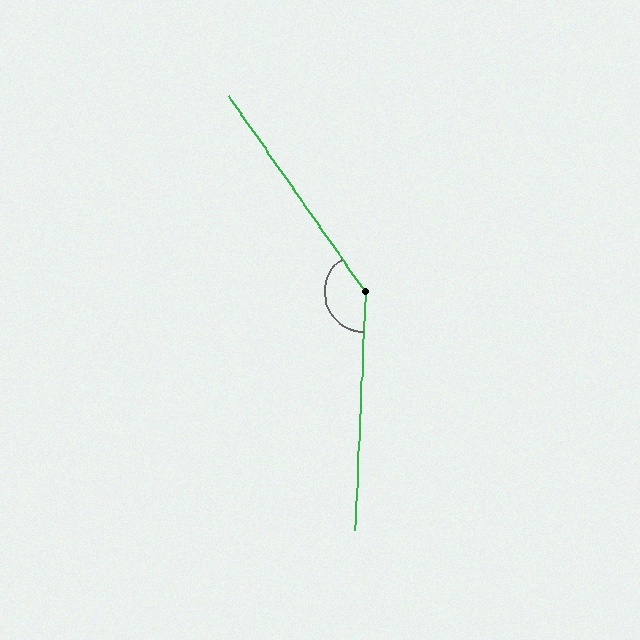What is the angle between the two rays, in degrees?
Approximately 142 degrees.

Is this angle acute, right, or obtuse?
It is obtuse.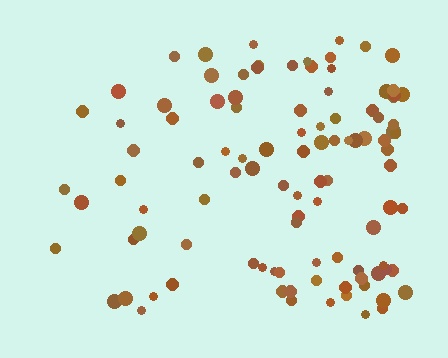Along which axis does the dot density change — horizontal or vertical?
Horizontal.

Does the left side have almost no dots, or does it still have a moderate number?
Still a moderate number, just noticeably fewer than the right.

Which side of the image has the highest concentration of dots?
The right.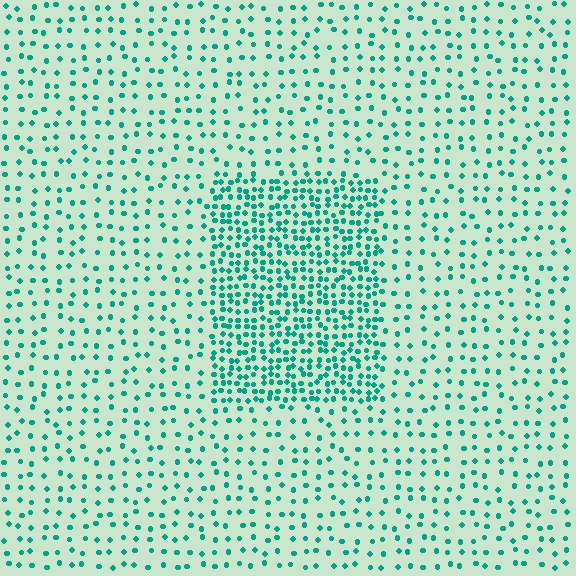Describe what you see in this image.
The image contains small teal elements arranged at two different densities. A rectangle-shaped region is visible where the elements are more densely packed than the surrounding area.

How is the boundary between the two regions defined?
The boundary is defined by a change in element density (approximately 2.6x ratio). All elements are the same color, size, and shape.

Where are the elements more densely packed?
The elements are more densely packed inside the rectangle boundary.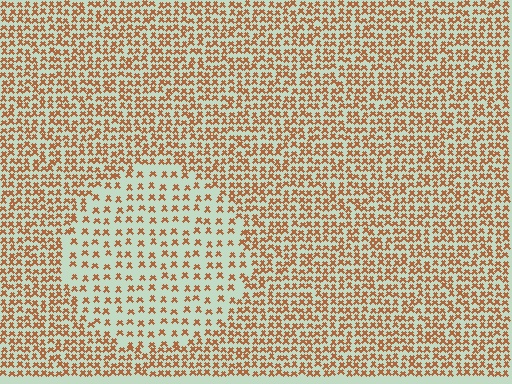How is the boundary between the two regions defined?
The boundary is defined by a change in element density (approximately 2.1x ratio). All elements are the same color, size, and shape.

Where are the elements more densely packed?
The elements are more densely packed outside the circle boundary.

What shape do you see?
I see a circle.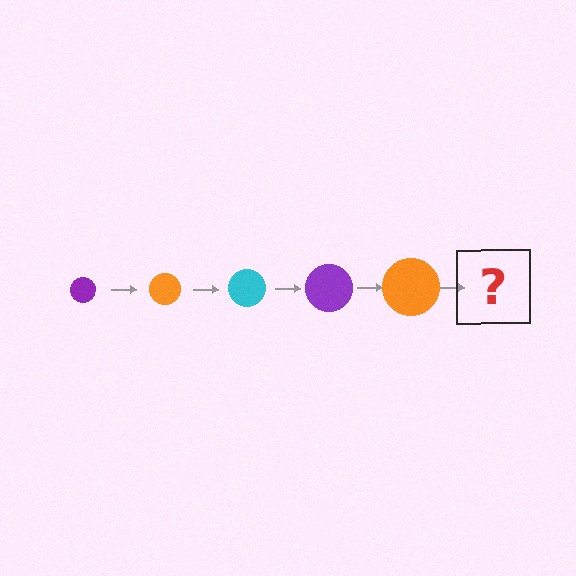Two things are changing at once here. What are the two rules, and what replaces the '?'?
The two rules are that the circle grows larger each step and the color cycles through purple, orange, and cyan. The '?' should be a cyan circle, larger than the previous one.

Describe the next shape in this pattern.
It should be a cyan circle, larger than the previous one.